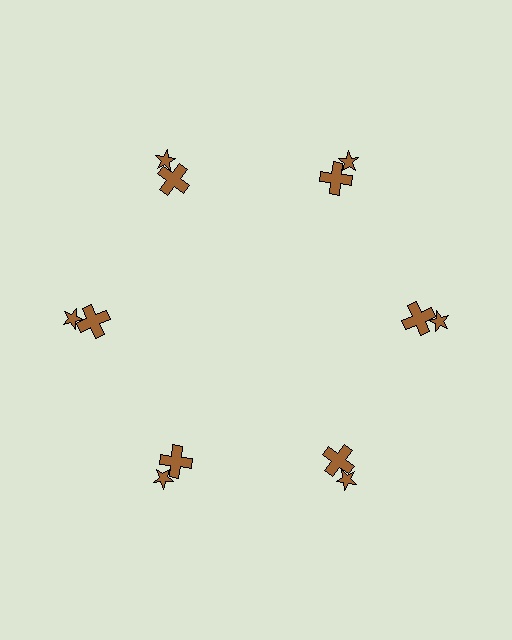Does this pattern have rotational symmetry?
Yes, this pattern has 6-fold rotational symmetry. It looks the same after rotating 60 degrees around the center.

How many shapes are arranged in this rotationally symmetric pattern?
There are 12 shapes, arranged in 6 groups of 2.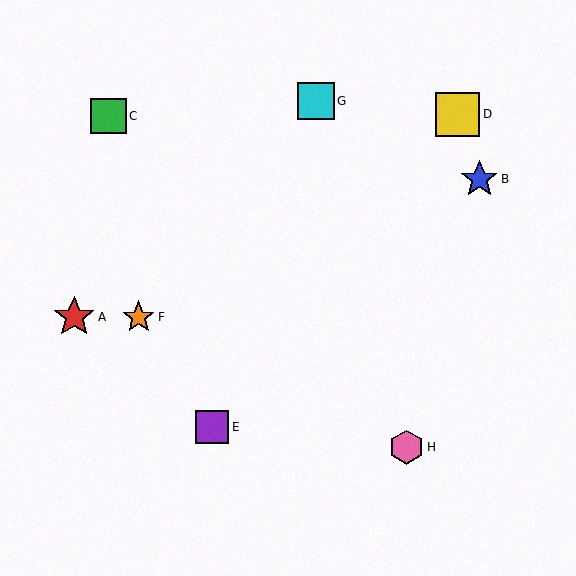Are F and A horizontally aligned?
Yes, both are at y≈317.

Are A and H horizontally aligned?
No, A is at y≈317 and H is at y≈447.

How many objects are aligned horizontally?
2 objects (A, F) are aligned horizontally.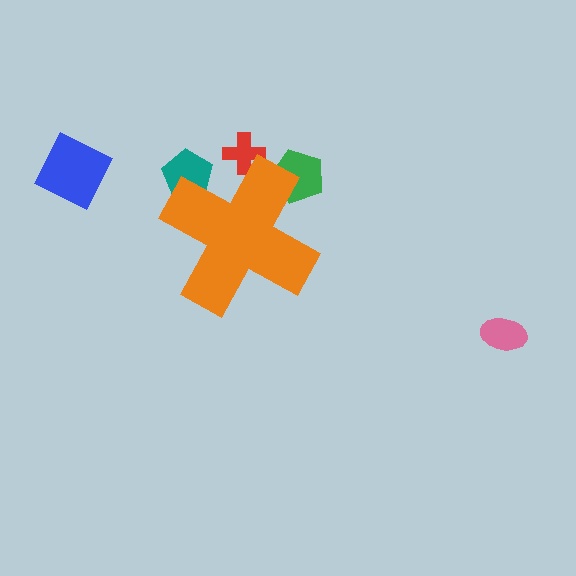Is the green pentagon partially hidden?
Yes, the green pentagon is partially hidden behind the orange cross.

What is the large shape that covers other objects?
An orange cross.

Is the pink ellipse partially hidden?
No, the pink ellipse is fully visible.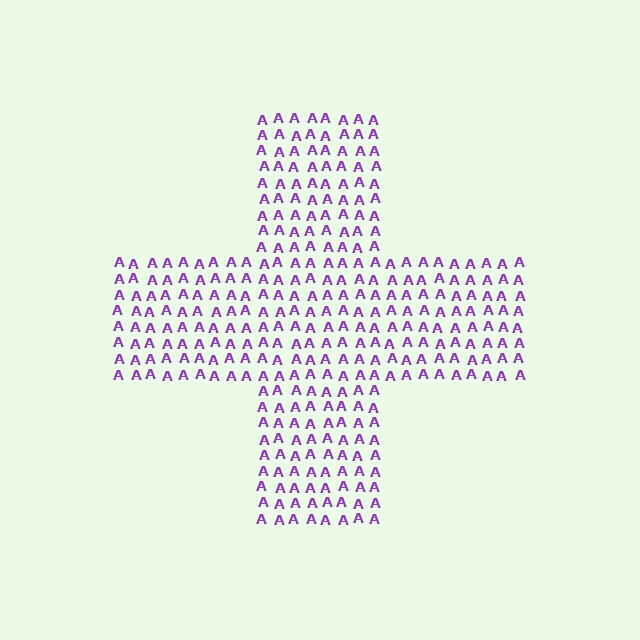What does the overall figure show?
The overall figure shows a cross.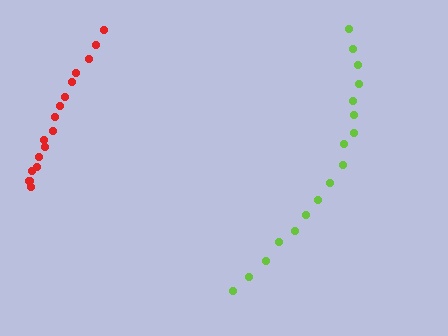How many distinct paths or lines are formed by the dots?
There are 2 distinct paths.